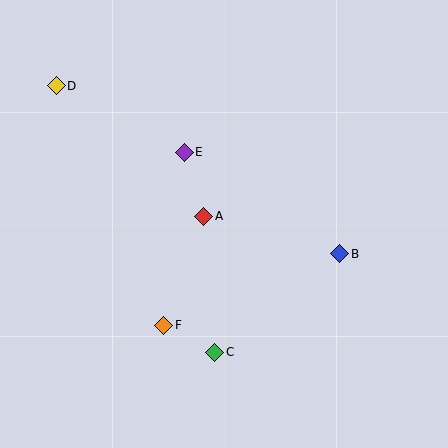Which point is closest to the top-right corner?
Point B is closest to the top-right corner.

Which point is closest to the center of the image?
Point A at (204, 216) is closest to the center.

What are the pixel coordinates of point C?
Point C is at (215, 352).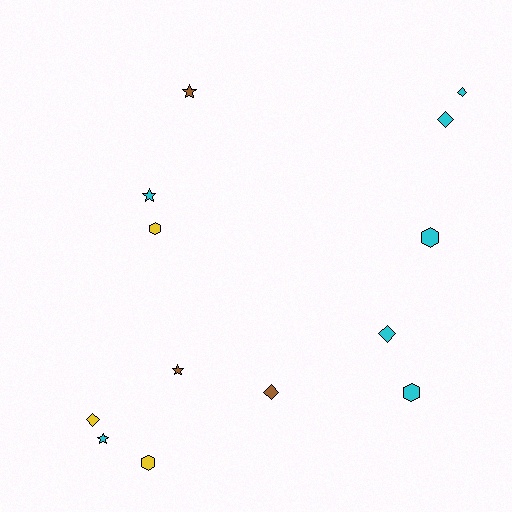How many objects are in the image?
There are 13 objects.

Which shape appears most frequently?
Diamond, with 5 objects.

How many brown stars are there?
There are 2 brown stars.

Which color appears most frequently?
Cyan, with 7 objects.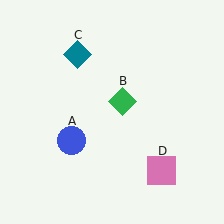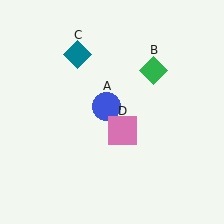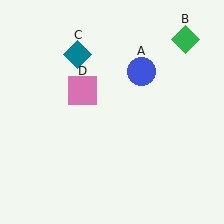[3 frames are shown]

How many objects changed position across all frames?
3 objects changed position: blue circle (object A), green diamond (object B), pink square (object D).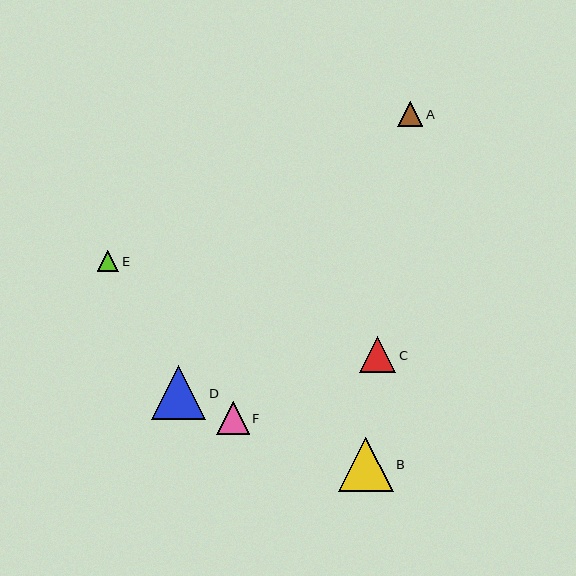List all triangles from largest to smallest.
From largest to smallest: B, D, C, F, A, E.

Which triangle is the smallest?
Triangle E is the smallest with a size of approximately 22 pixels.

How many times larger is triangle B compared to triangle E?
Triangle B is approximately 2.5 times the size of triangle E.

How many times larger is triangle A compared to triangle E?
Triangle A is approximately 1.2 times the size of triangle E.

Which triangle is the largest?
Triangle B is the largest with a size of approximately 55 pixels.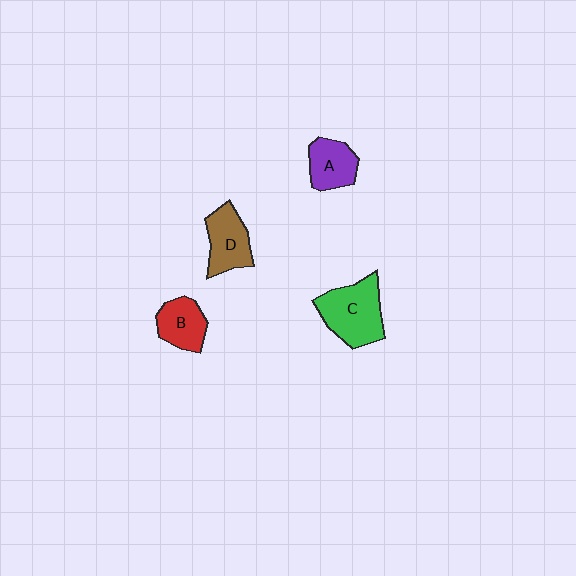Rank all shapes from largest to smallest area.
From largest to smallest: C (green), D (brown), A (purple), B (red).